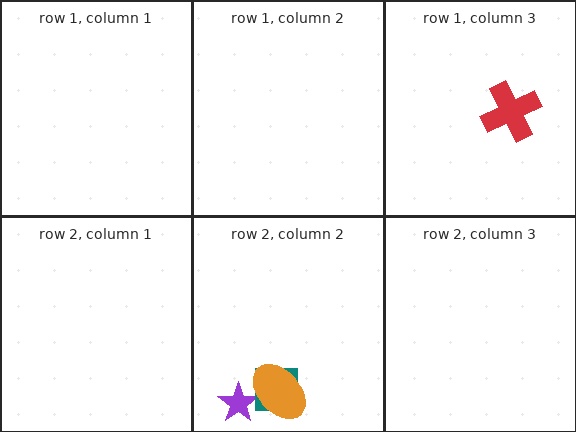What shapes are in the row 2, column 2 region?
The purple star, the teal square, the orange ellipse.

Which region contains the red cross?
The row 1, column 3 region.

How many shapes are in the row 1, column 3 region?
1.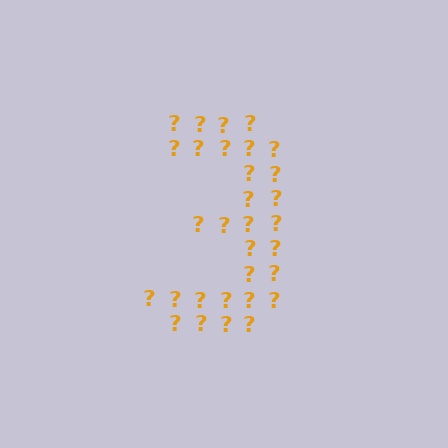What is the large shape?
The large shape is the digit 3.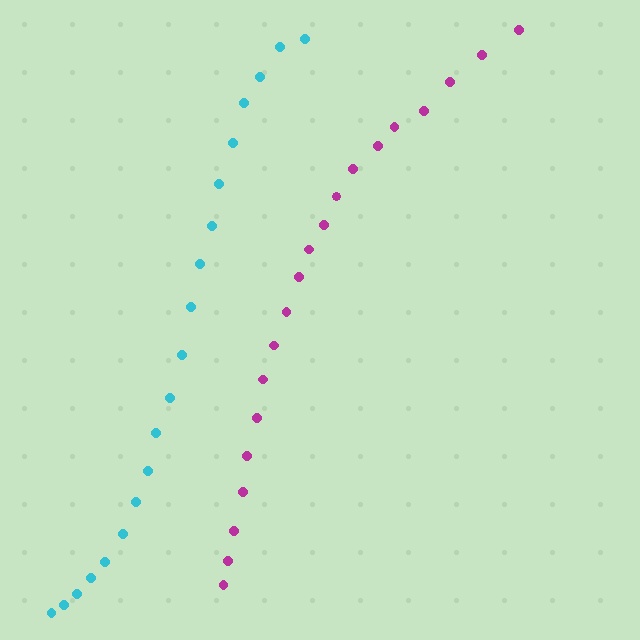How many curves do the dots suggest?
There are 2 distinct paths.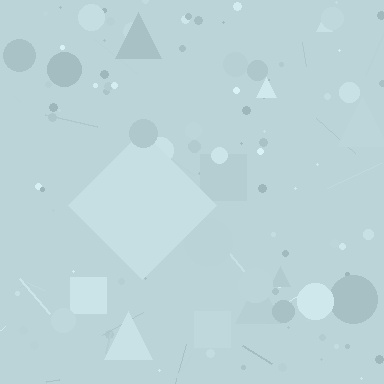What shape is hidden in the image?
A diamond is hidden in the image.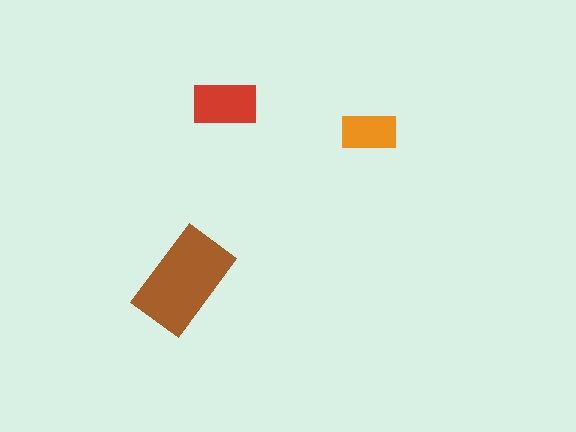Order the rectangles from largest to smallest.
the brown one, the red one, the orange one.